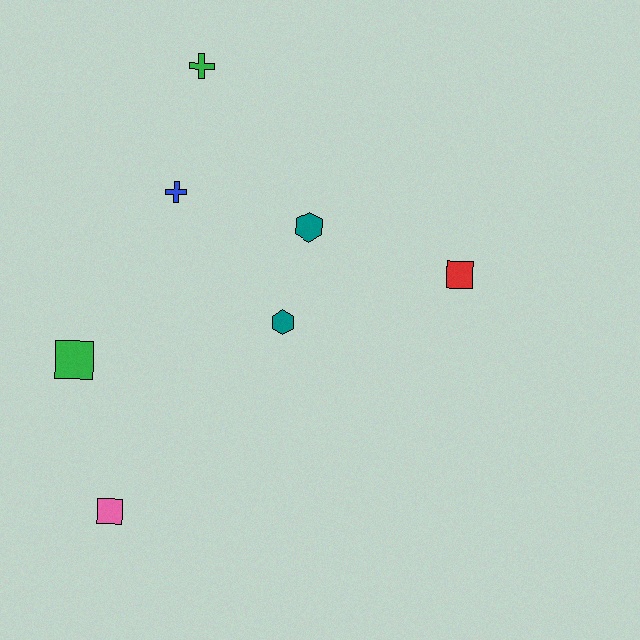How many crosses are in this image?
There are 2 crosses.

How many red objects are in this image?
There is 1 red object.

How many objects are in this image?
There are 7 objects.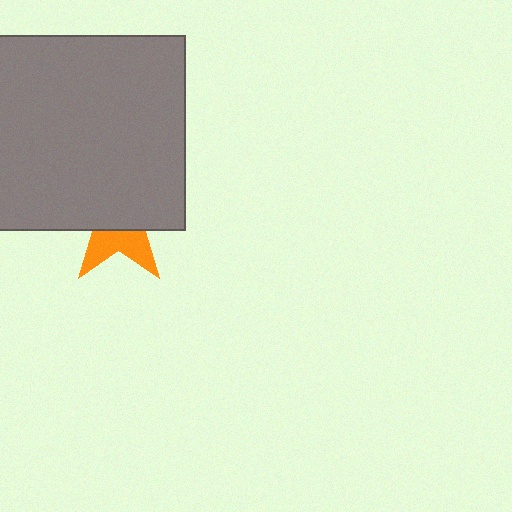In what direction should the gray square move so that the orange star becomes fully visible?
The gray square should move up. That is the shortest direction to clear the overlap and leave the orange star fully visible.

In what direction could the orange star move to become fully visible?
The orange star could move down. That would shift it out from behind the gray square entirely.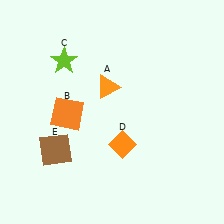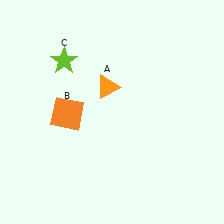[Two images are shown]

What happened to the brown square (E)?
The brown square (E) was removed in Image 2. It was in the bottom-left area of Image 1.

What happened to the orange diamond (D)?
The orange diamond (D) was removed in Image 2. It was in the bottom-right area of Image 1.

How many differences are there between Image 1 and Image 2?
There are 2 differences between the two images.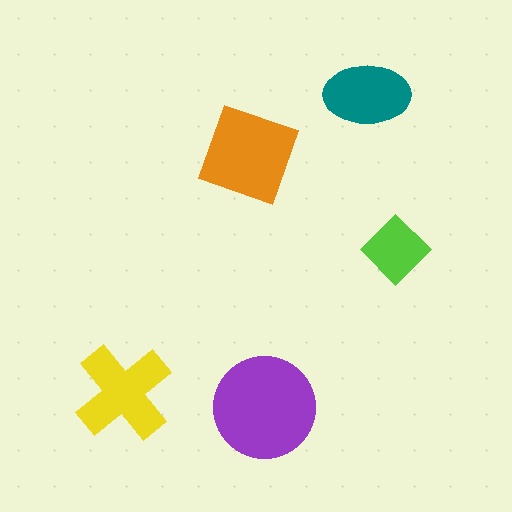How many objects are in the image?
There are 5 objects in the image.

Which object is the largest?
The purple circle.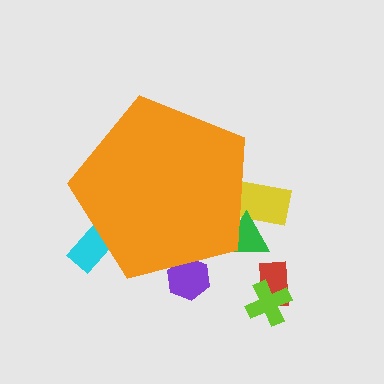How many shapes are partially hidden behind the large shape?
4 shapes are partially hidden.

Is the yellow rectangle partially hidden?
Yes, the yellow rectangle is partially hidden behind the orange pentagon.